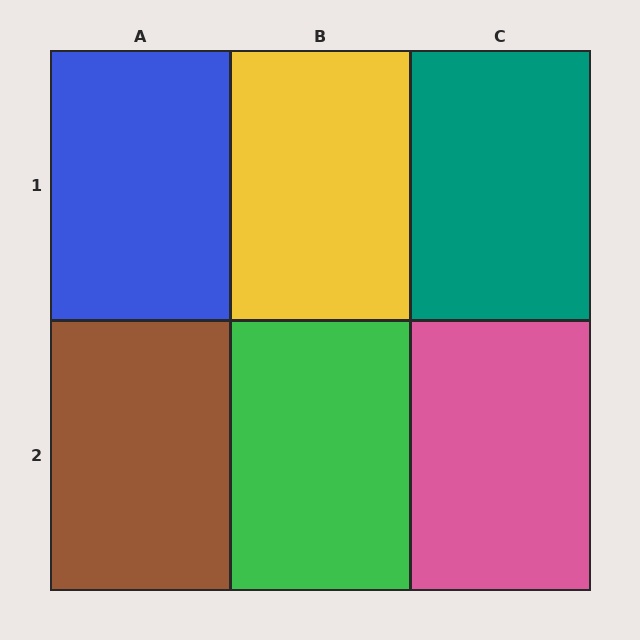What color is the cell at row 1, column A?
Blue.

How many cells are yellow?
1 cell is yellow.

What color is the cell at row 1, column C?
Teal.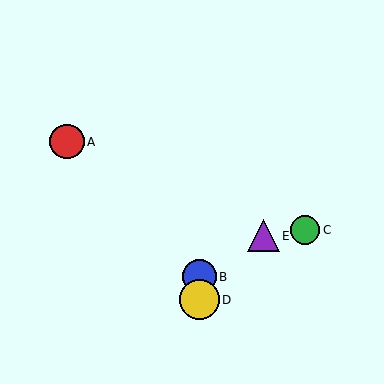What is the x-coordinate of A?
Object A is at x≈67.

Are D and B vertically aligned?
Yes, both are at x≈199.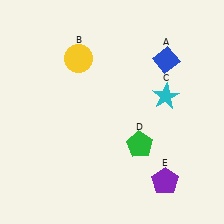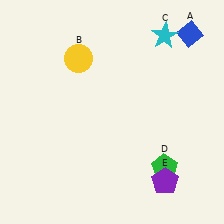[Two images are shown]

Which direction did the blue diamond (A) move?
The blue diamond (A) moved up.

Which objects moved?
The objects that moved are: the blue diamond (A), the cyan star (C), the green pentagon (D).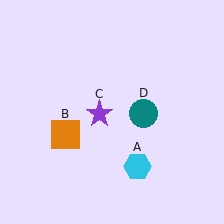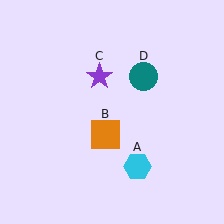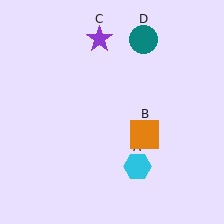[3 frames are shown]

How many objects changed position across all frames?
3 objects changed position: orange square (object B), purple star (object C), teal circle (object D).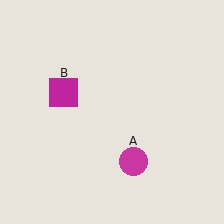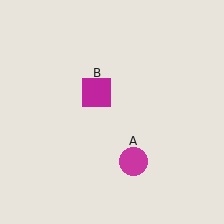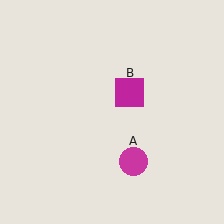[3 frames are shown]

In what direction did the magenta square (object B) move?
The magenta square (object B) moved right.